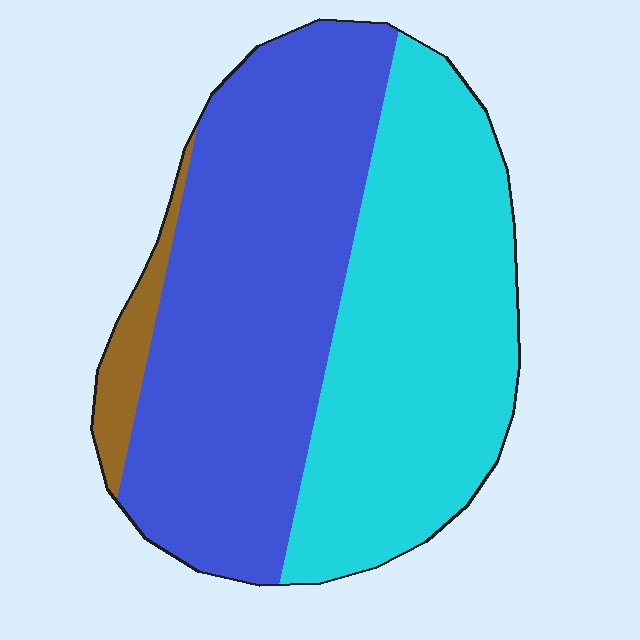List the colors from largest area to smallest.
From largest to smallest: blue, cyan, brown.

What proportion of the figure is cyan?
Cyan covers 44% of the figure.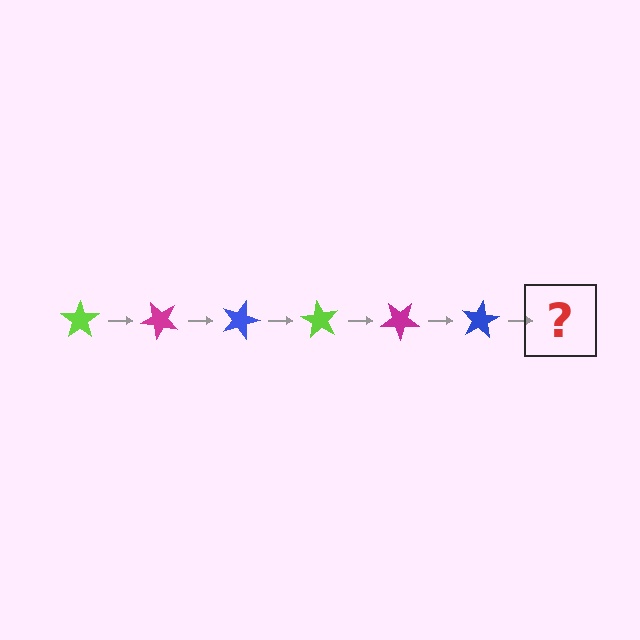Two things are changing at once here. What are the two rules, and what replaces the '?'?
The two rules are that it rotates 45 degrees each step and the color cycles through lime, magenta, and blue. The '?' should be a lime star, rotated 270 degrees from the start.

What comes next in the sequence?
The next element should be a lime star, rotated 270 degrees from the start.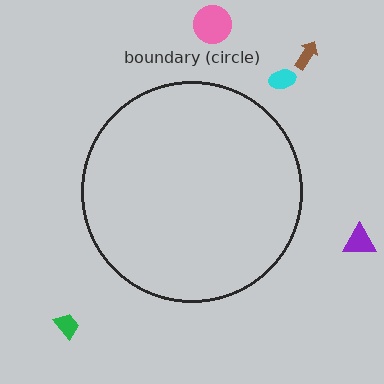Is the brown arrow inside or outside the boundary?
Outside.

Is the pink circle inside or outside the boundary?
Outside.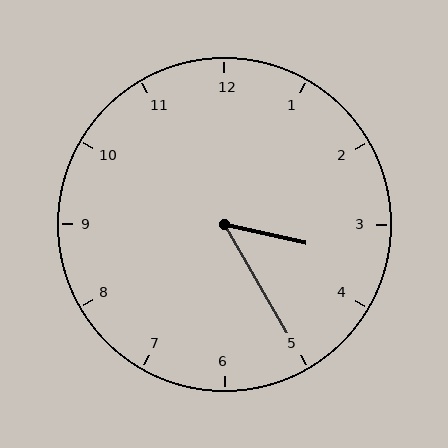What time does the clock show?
3:25.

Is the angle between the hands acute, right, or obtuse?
It is acute.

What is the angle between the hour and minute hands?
Approximately 48 degrees.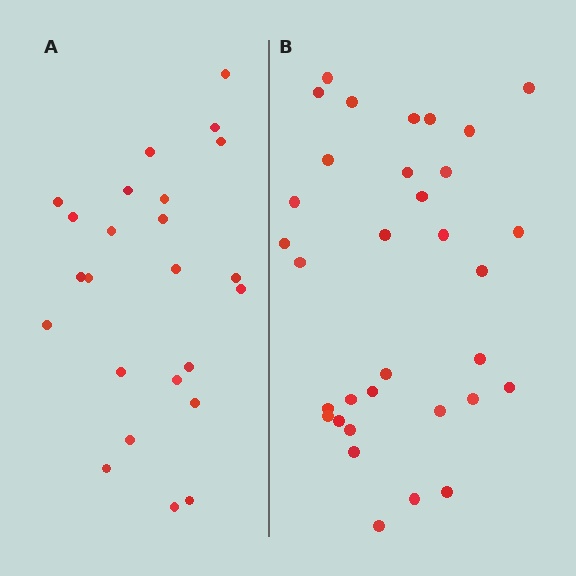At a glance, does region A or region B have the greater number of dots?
Region B (the right region) has more dots.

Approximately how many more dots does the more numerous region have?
Region B has roughly 8 or so more dots than region A.